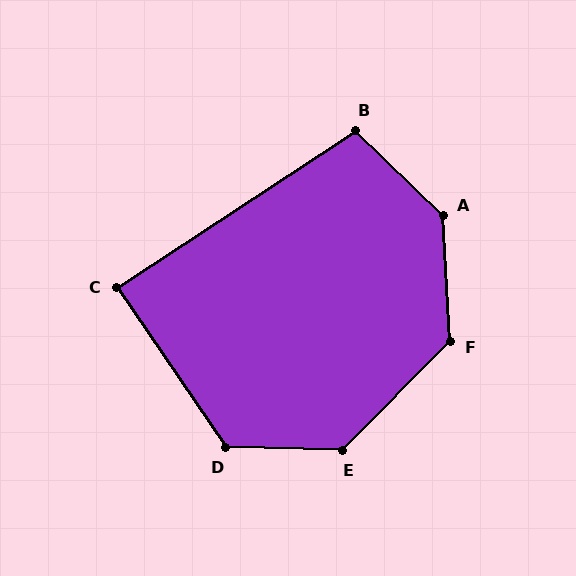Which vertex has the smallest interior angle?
C, at approximately 89 degrees.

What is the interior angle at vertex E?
Approximately 133 degrees (obtuse).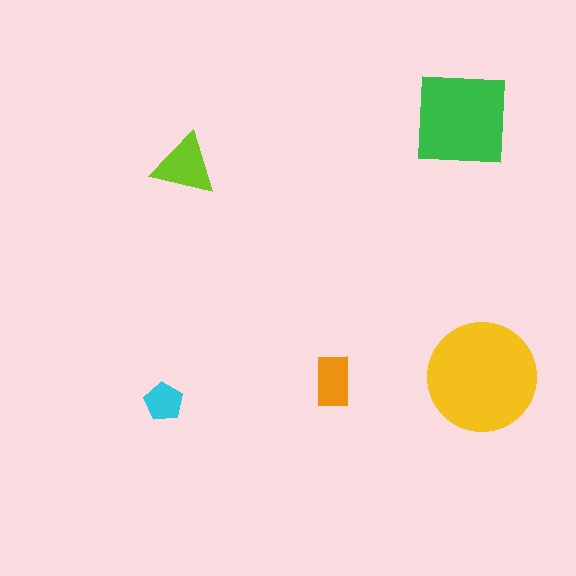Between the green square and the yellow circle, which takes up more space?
The yellow circle.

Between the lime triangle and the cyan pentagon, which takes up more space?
The lime triangle.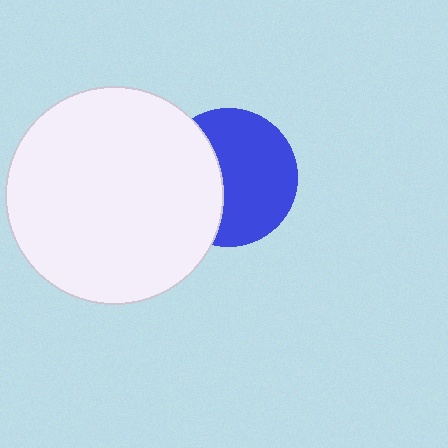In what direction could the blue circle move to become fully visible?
The blue circle could move right. That would shift it out from behind the white circle entirely.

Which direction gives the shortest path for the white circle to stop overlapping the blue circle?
Moving left gives the shortest separation.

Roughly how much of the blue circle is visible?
About half of it is visible (roughly 62%).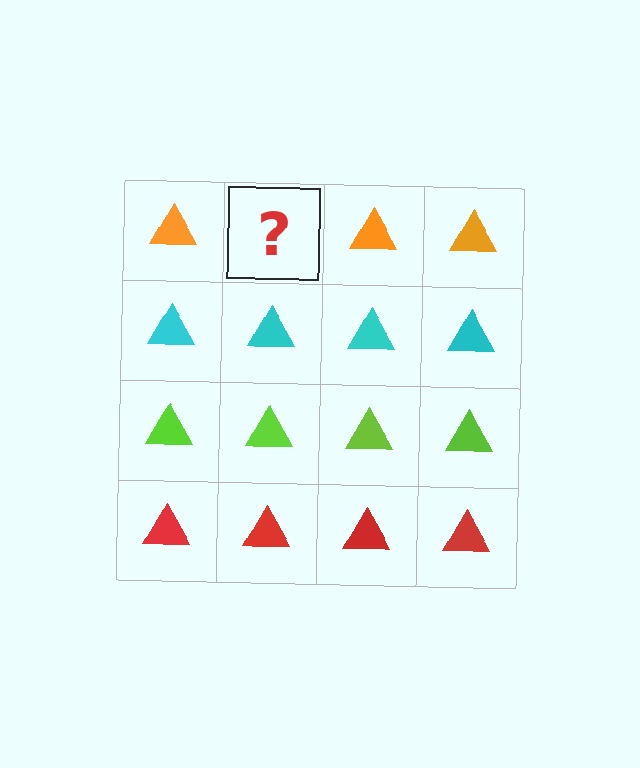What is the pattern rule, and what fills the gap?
The rule is that each row has a consistent color. The gap should be filled with an orange triangle.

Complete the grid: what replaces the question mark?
The question mark should be replaced with an orange triangle.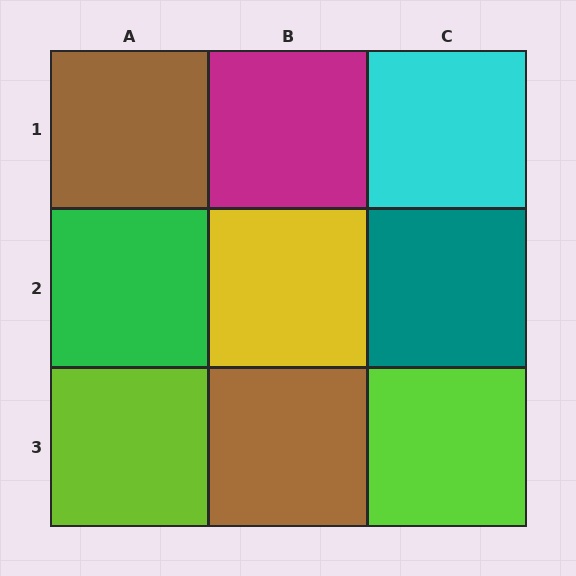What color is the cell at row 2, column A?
Green.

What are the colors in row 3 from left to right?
Lime, brown, lime.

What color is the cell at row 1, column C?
Cyan.